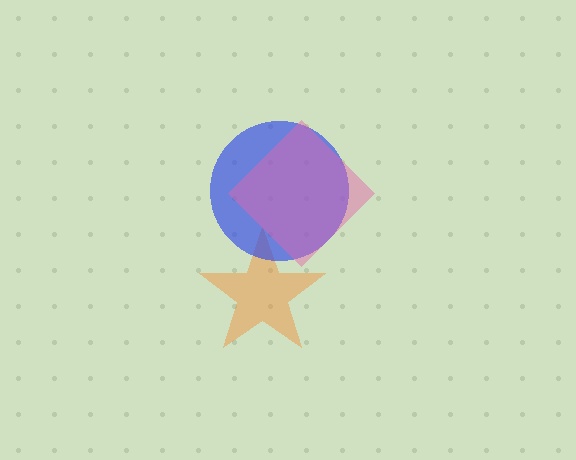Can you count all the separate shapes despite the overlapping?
Yes, there are 3 separate shapes.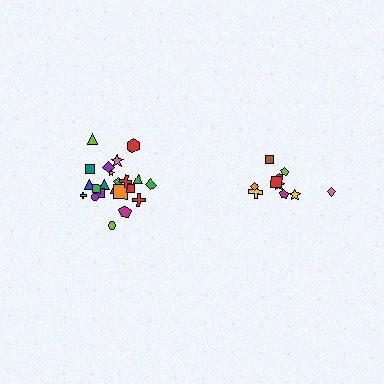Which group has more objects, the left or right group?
The left group.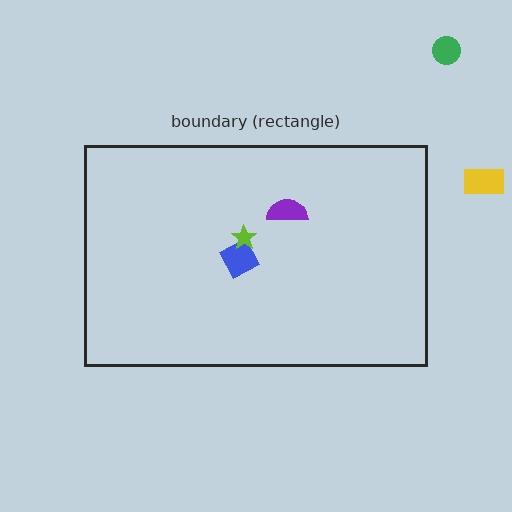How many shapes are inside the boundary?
3 inside, 2 outside.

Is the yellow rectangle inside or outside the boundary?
Outside.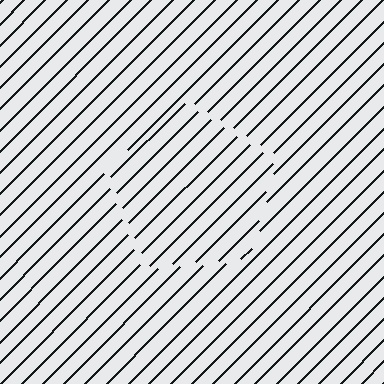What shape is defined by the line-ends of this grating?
An illusory pentagon. The interior of the shape contains the same grating, shifted by half a period — the contour is defined by the phase discontinuity where line-ends from the inner and outer gratings abut.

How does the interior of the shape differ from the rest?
The interior of the shape contains the same grating, shifted by half a period — the contour is defined by the phase discontinuity where line-ends from the inner and outer gratings abut.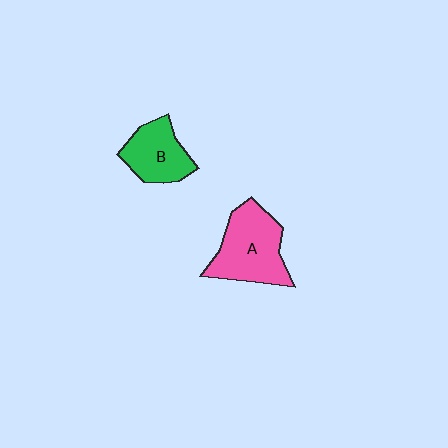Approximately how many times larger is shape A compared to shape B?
Approximately 1.4 times.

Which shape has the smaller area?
Shape B (green).